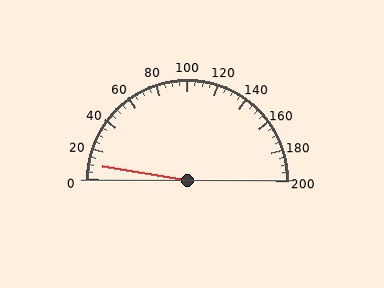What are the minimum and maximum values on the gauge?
The gauge ranges from 0 to 200.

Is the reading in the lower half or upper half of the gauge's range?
The reading is in the lower half of the range (0 to 200).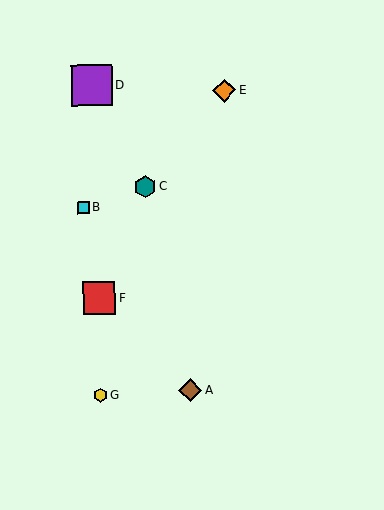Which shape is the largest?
The purple square (labeled D) is the largest.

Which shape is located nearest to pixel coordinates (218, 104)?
The orange diamond (labeled E) at (224, 90) is nearest to that location.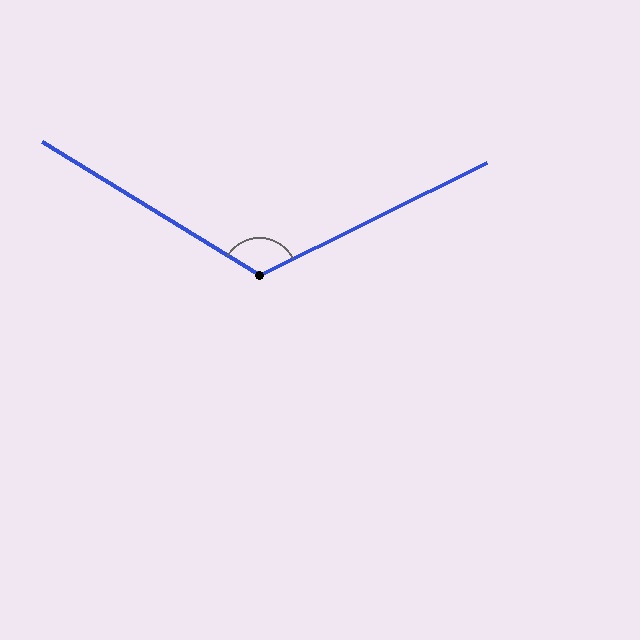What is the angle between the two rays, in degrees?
Approximately 122 degrees.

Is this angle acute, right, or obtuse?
It is obtuse.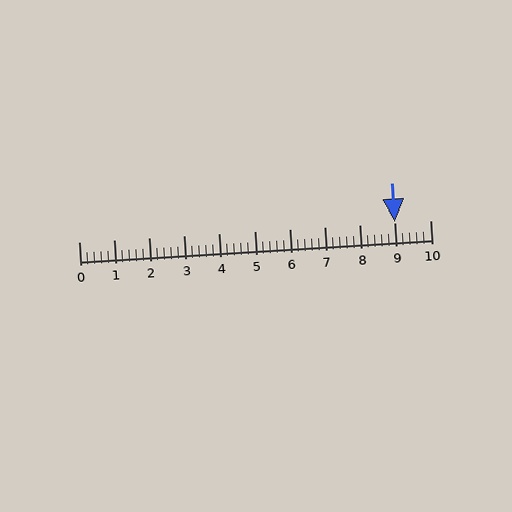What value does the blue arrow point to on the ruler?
The blue arrow points to approximately 9.0.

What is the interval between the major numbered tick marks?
The major tick marks are spaced 1 units apart.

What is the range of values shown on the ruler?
The ruler shows values from 0 to 10.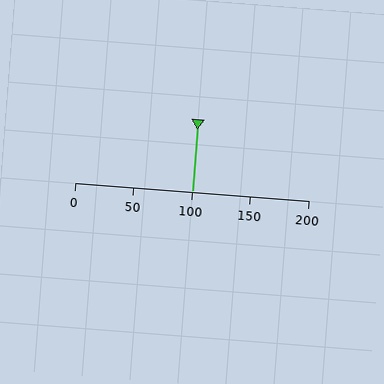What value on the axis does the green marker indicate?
The marker indicates approximately 100.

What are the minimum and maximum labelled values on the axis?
The axis runs from 0 to 200.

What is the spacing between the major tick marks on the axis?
The major ticks are spaced 50 apart.